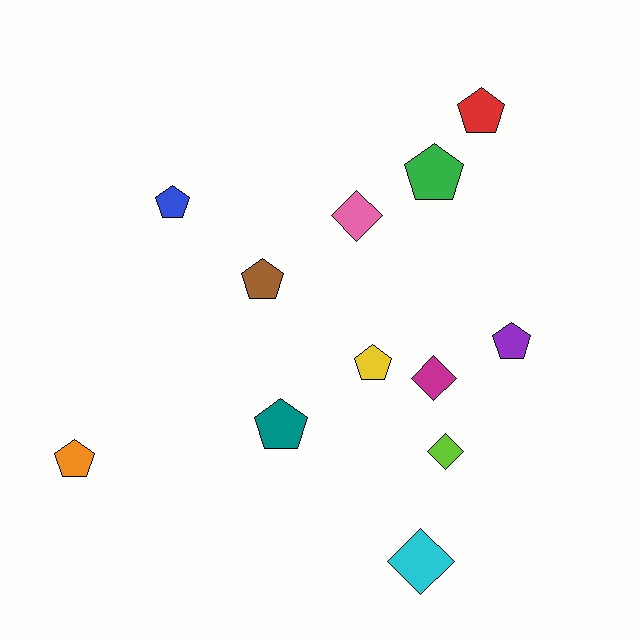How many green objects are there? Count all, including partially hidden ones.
There is 1 green object.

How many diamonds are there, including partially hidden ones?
There are 4 diamonds.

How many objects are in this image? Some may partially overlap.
There are 12 objects.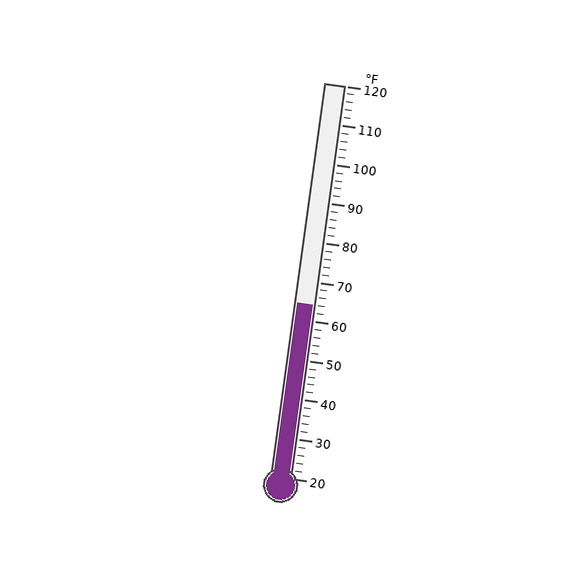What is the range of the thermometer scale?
The thermometer scale ranges from 20°F to 120°F.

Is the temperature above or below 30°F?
The temperature is above 30°F.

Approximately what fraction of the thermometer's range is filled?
The thermometer is filled to approximately 45% of its range.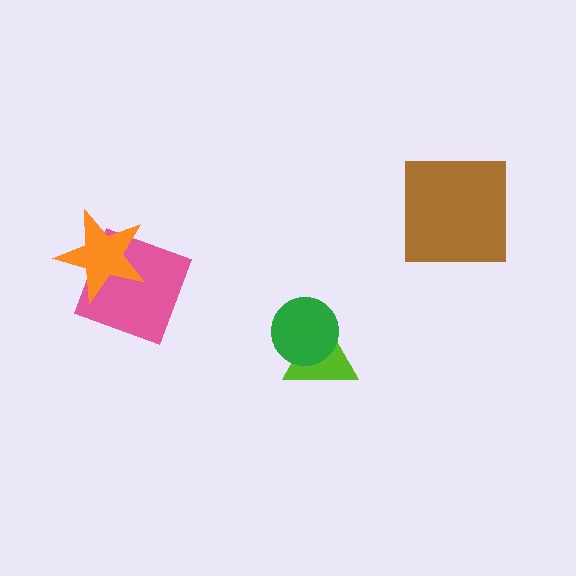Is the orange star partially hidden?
No, no other shape covers it.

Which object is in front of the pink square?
The orange star is in front of the pink square.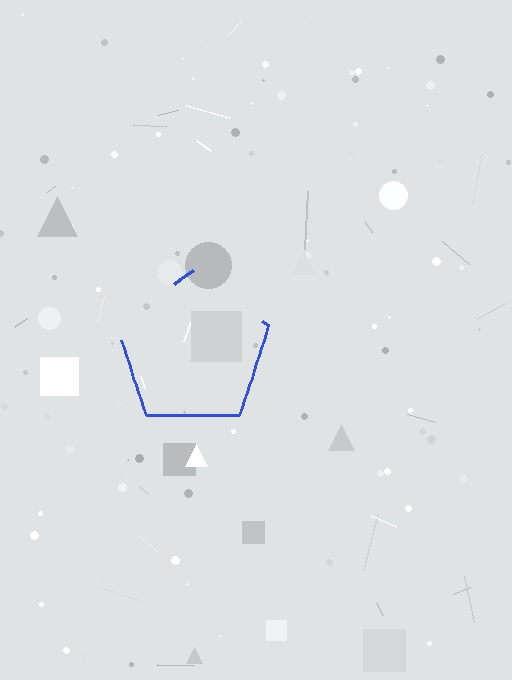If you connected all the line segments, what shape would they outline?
They would outline a pentagon.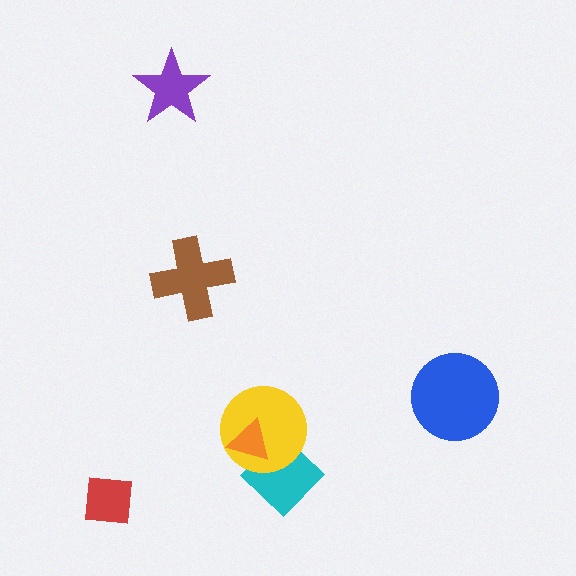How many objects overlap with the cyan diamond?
2 objects overlap with the cyan diamond.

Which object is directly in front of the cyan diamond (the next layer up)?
The yellow circle is directly in front of the cyan diamond.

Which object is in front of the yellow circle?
The orange triangle is in front of the yellow circle.